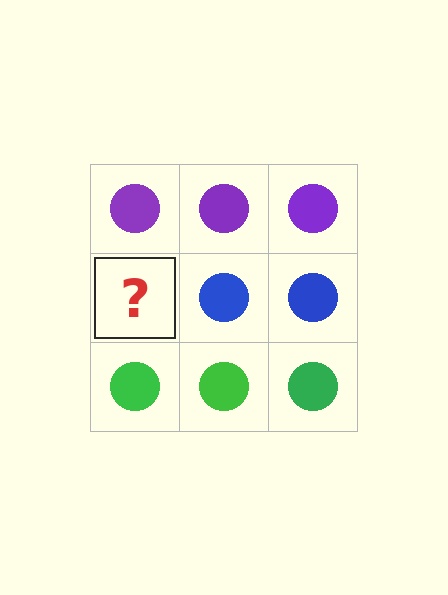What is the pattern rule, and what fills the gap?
The rule is that each row has a consistent color. The gap should be filled with a blue circle.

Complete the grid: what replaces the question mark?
The question mark should be replaced with a blue circle.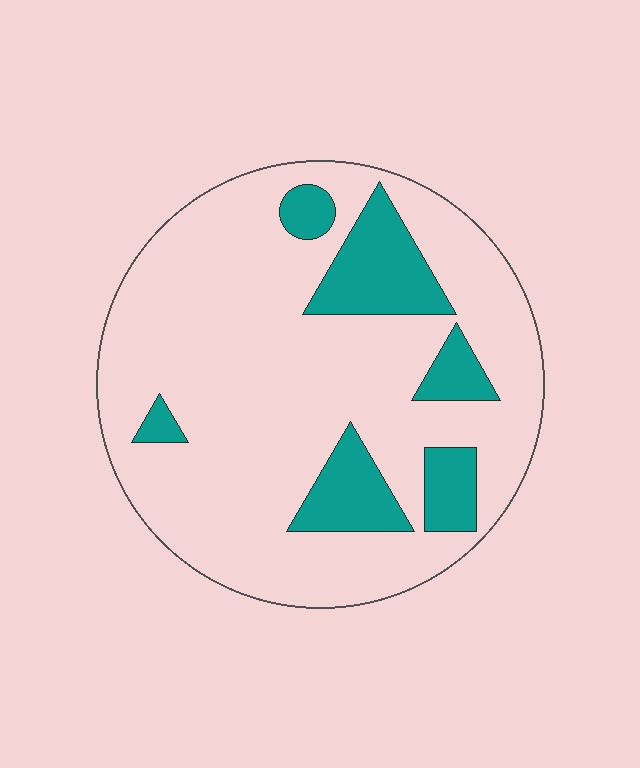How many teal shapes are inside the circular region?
6.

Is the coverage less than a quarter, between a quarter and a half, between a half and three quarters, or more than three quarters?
Less than a quarter.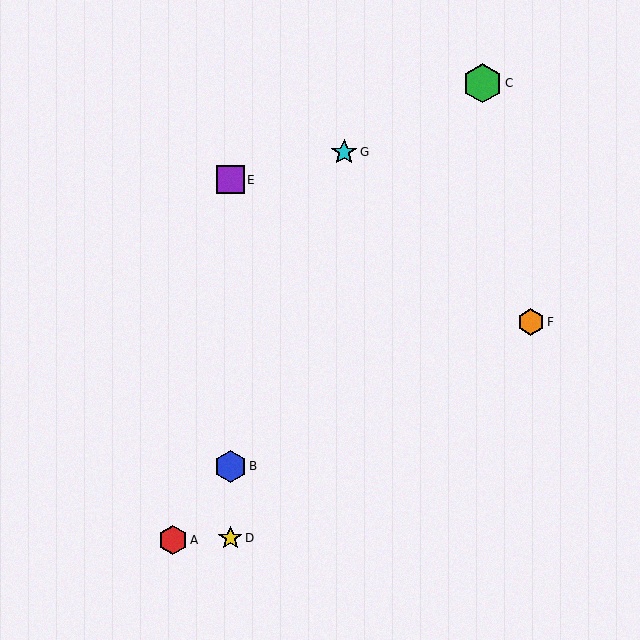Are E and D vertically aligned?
Yes, both are at x≈230.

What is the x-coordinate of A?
Object A is at x≈173.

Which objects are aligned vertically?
Objects B, D, E are aligned vertically.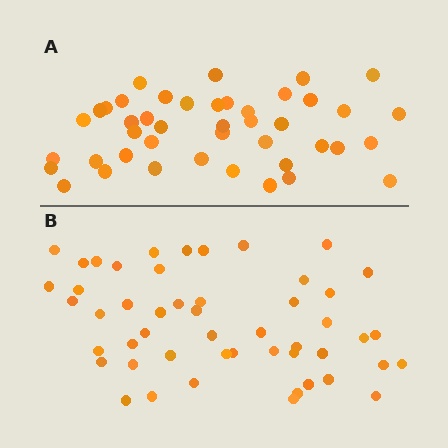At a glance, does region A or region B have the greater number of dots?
Region B (the bottom region) has more dots.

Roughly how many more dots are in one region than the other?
Region B has roughly 8 or so more dots than region A.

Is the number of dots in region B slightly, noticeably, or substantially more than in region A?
Region B has only slightly more — the two regions are fairly close. The ratio is roughly 1.2 to 1.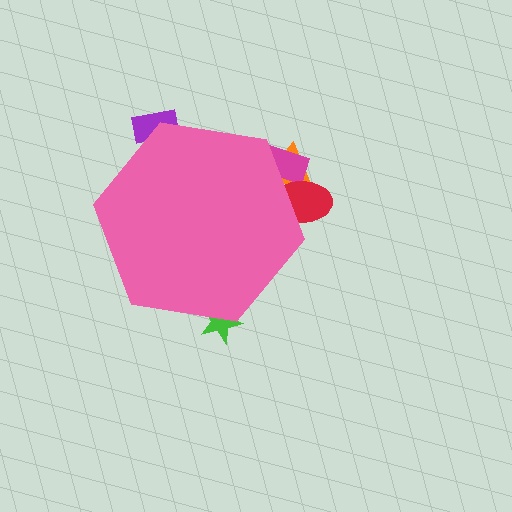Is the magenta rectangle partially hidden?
Yes, the magenta rectangle is partially hidden behind the pink hexagon.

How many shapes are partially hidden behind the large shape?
5 shapes are partially hidden.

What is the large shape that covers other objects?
A pink hexagon.